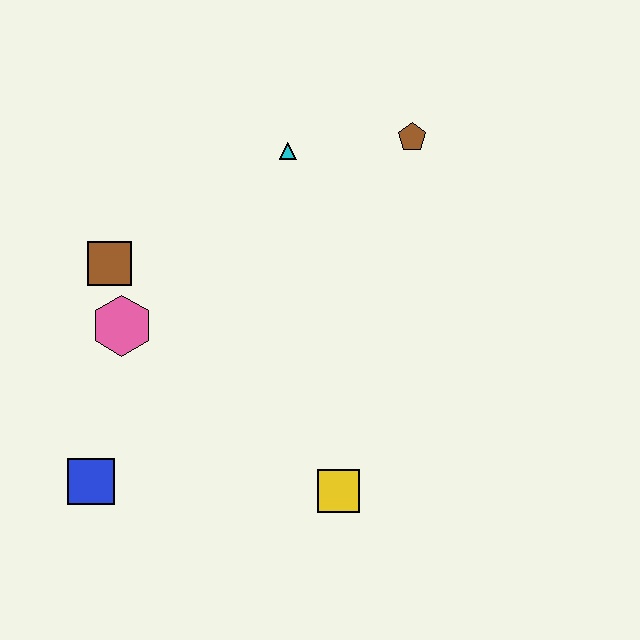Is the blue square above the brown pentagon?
No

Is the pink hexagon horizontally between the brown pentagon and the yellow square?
No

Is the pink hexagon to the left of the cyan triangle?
Yes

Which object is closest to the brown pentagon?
The cyan triangle is closest to the brown pentagon.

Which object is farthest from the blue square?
The brown pentagon is farthest from the blue square.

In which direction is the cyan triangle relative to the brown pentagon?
The cyan triangle is to the left of the brown pentagon.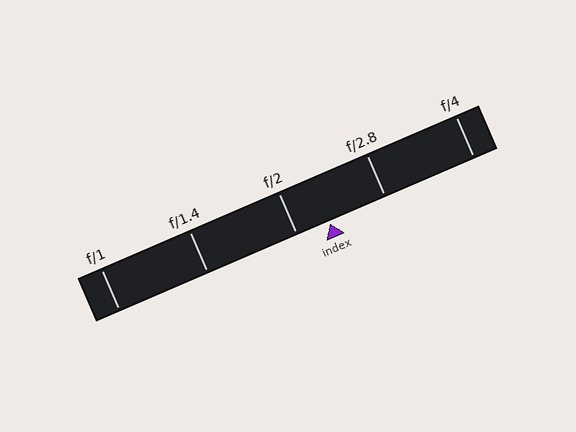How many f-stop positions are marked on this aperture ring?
There are 5 f-stop positions marked.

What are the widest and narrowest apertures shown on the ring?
The widest aperture shown is f/1 and the narrowest is f/4.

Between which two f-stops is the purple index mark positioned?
The index mark is between f/2 and f/2.8.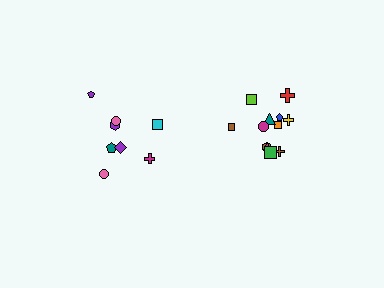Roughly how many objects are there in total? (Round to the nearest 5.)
Roughly 20 objects in total.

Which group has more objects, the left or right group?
The right group.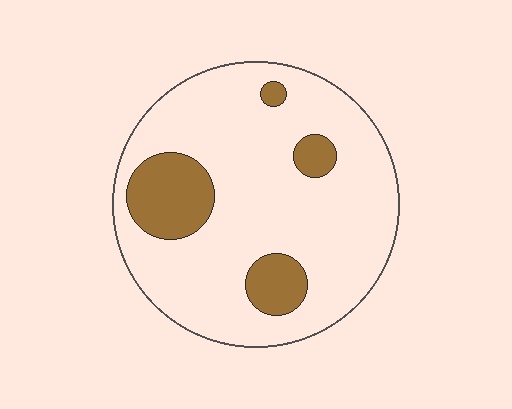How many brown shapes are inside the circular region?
4.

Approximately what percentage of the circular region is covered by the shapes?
Approximately 15%.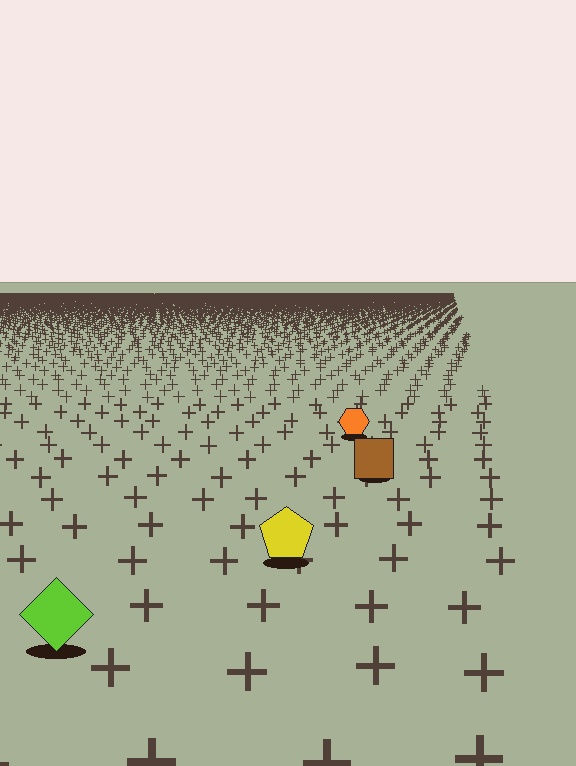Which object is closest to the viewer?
The lime diamond is closest. The texture marks near it are larger and more spread out.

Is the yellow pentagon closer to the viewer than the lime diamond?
No. The lime diamond is closer — you can tell from the texture gradient: the ground texture is coarser near it.